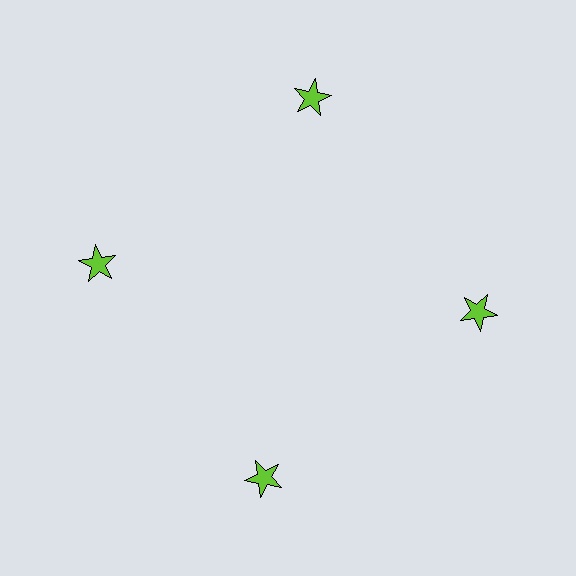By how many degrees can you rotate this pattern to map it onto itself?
The pattern maps onto itself every 90 degrees of rotation.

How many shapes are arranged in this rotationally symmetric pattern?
There are 4 shapes, arranged in 4 groups of 1.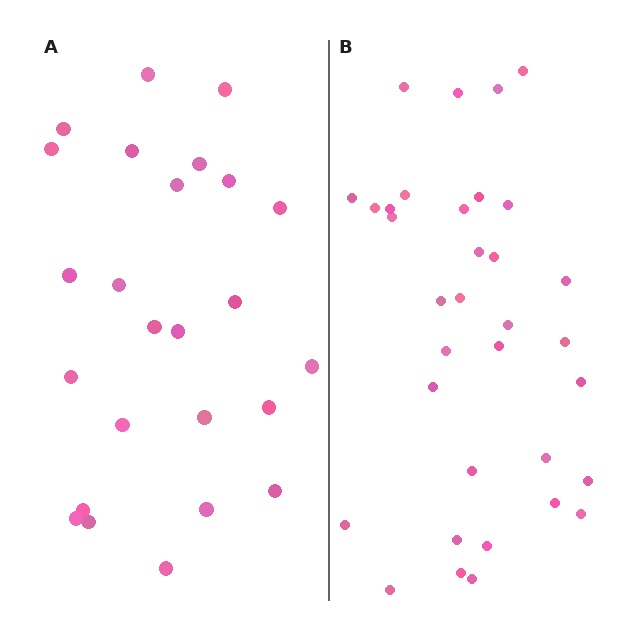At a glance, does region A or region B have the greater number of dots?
Region B (the right region) has more dots.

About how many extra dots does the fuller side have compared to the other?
Region B has roughly 8 or so more dots than region A.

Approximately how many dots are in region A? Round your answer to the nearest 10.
About 20 dots. (The exact count is 25, which rounds to 20.)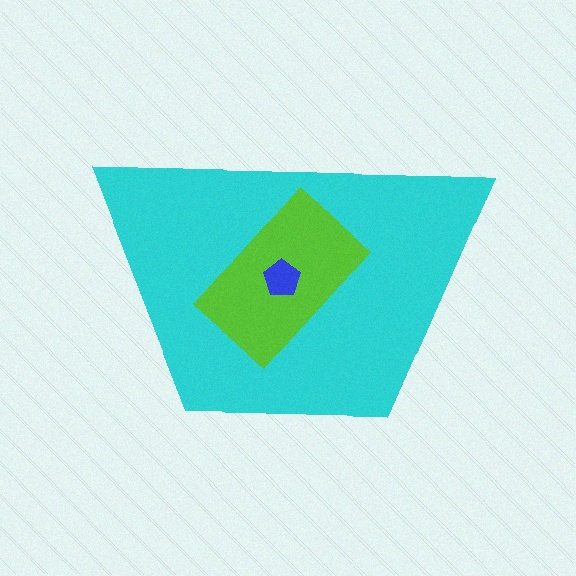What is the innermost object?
The blue pentagon.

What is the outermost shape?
The cyan trapezoid.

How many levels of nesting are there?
3.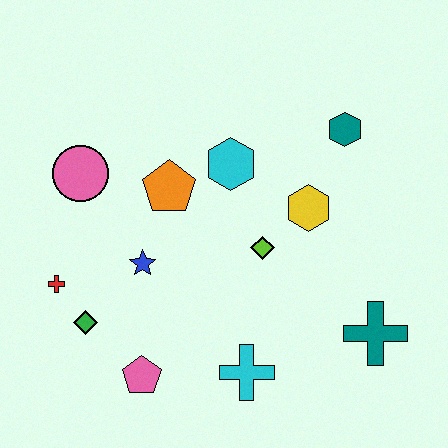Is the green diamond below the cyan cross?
No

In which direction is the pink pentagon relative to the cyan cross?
The pink pentagon is to the left of the cyan cross.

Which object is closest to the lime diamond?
The yellow hexagon is closest to the lime diamond.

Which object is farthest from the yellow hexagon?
The red cross is farthest from the yellow hexagon.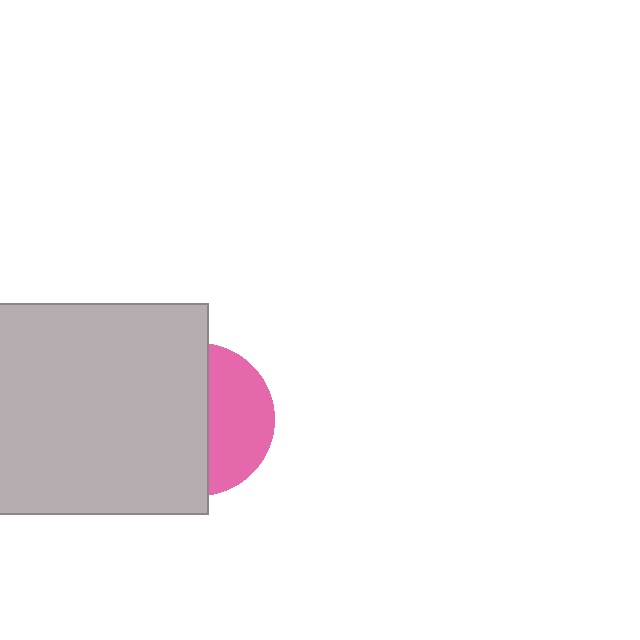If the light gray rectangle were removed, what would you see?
You would see the complete pink circle.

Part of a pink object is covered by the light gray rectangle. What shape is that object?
It is a circle.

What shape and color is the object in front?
The object in front is a light gray rectangle.